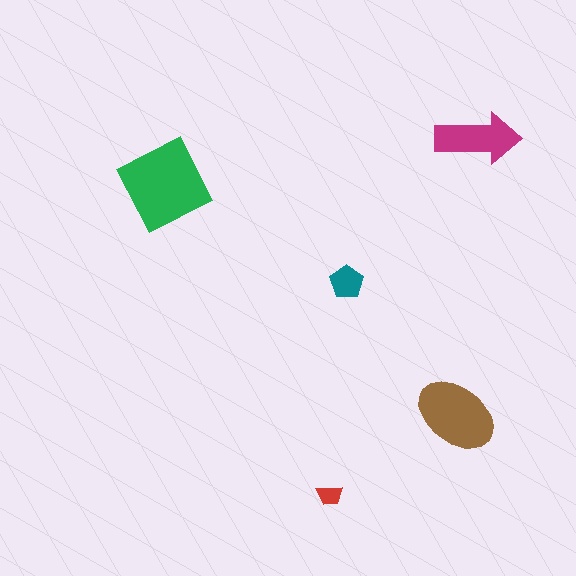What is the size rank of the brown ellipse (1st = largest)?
2nd.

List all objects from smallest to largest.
The red trapezoid, the teal pentagon, the magenta arrow, the brown ellipse, the green diamond.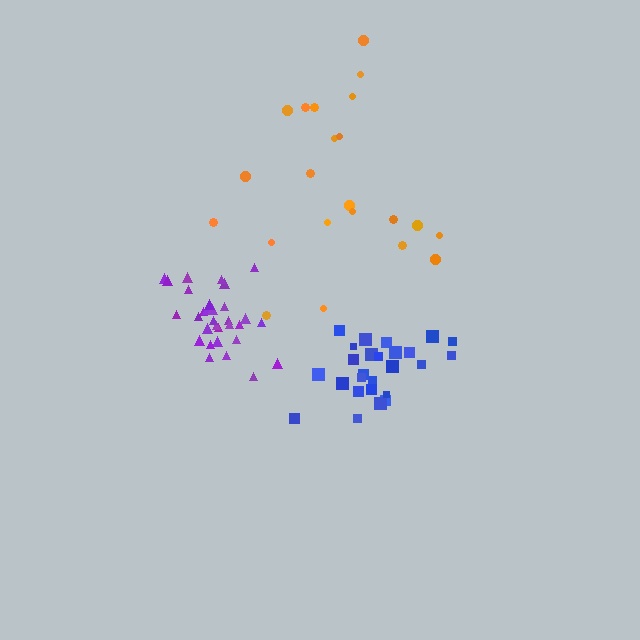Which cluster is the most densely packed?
Purple.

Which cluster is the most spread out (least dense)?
Orange.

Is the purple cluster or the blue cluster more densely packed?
Purple.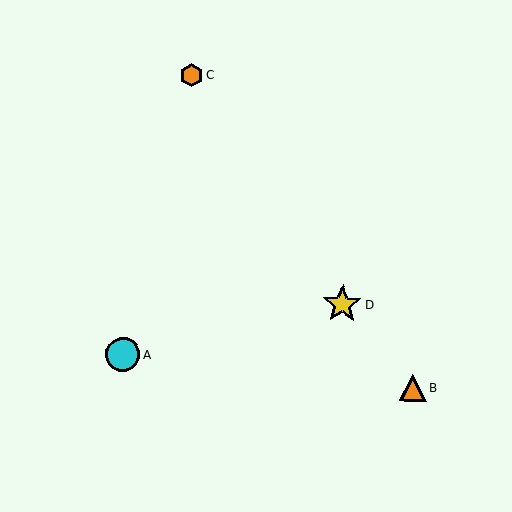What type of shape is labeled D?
Shape D is a yellow star.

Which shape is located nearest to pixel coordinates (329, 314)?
The yellow star (labeled D) at (342, 304) is nearest to that location.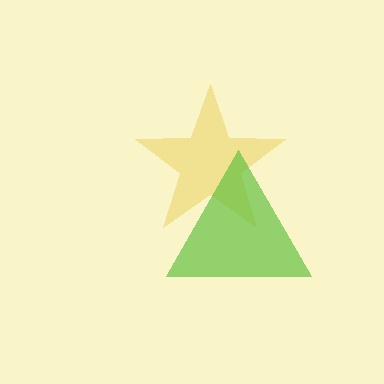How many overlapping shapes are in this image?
There are 2 overlapping shapes in the image.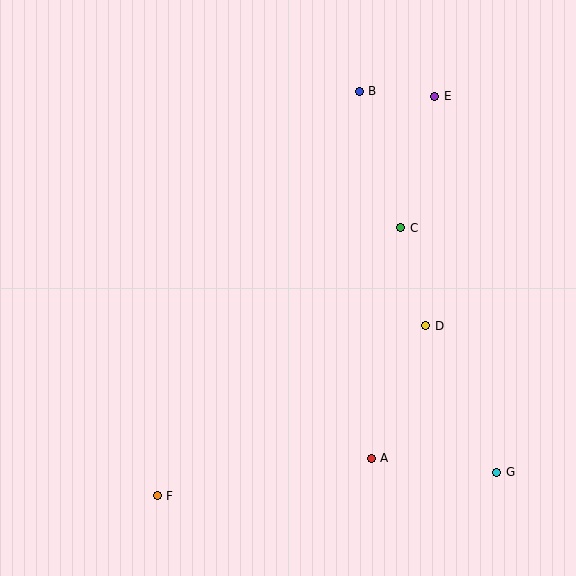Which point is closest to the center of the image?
Point C at (401, 228) is closest to the center.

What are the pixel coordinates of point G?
Point G is at (497, 472).